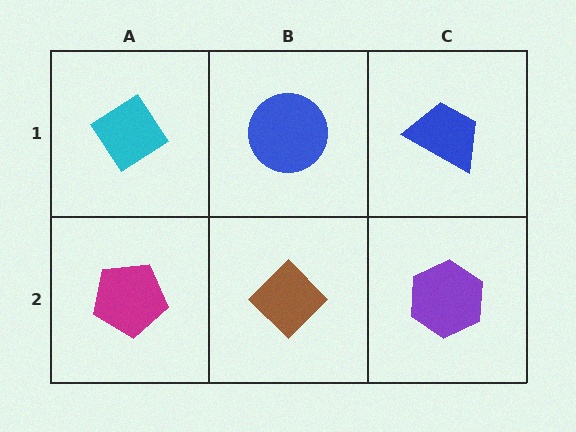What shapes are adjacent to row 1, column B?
A brown diamond (row 2, column B), a cyan diamond (row 1, column A), a blue trapezoid (row 1, column C).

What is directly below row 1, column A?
A magenta pentagon.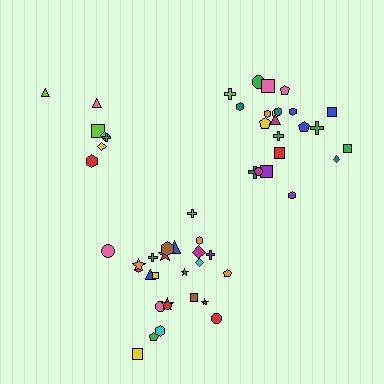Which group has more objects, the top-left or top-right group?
The top-right group.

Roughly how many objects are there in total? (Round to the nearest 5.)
Roughly 55 objects in total.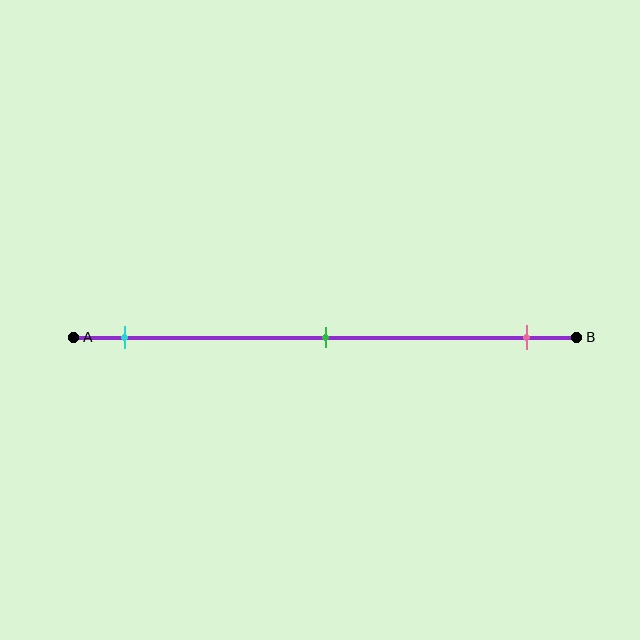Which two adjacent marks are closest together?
The cyan and green marks are the closest adjacent pair.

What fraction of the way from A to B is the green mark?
The green mark is approximately 50% (0.5) of the way from A to B.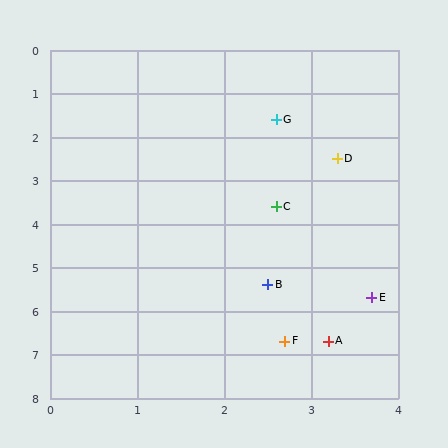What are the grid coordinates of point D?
Point D is at approximately (3.3, 2.5).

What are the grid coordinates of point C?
Point C is at approximately (2.6, 3.6).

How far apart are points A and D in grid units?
Points A and D are about 4.2 grid units apart.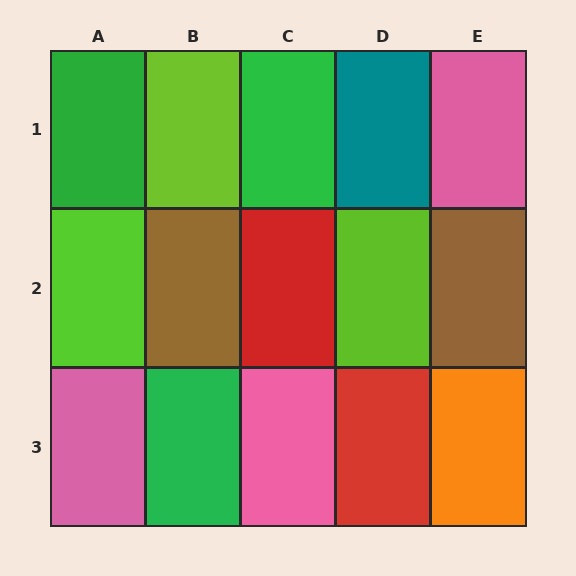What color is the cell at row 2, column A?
Lime.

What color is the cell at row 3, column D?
Red.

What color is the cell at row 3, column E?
Orange.